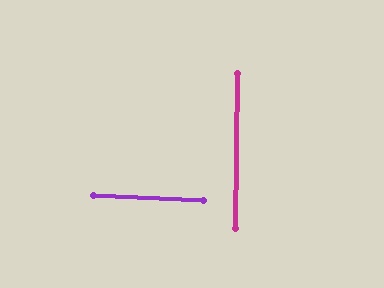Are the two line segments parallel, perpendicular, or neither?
Perpendicular — they meet at approximately 88°.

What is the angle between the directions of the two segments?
Approximately 88 degrees.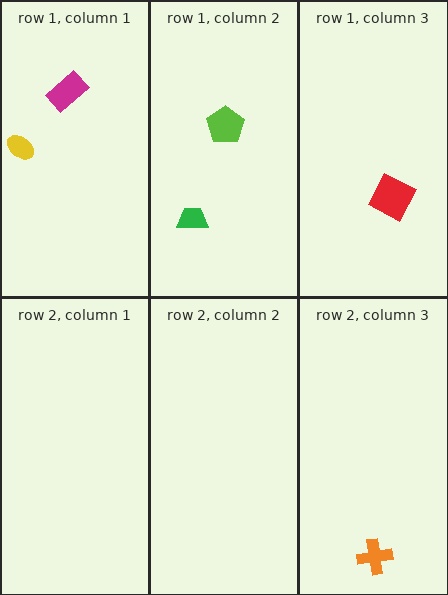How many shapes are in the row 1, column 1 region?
2.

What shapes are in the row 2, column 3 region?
The orange cross.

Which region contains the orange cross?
The row 2, column 3 region.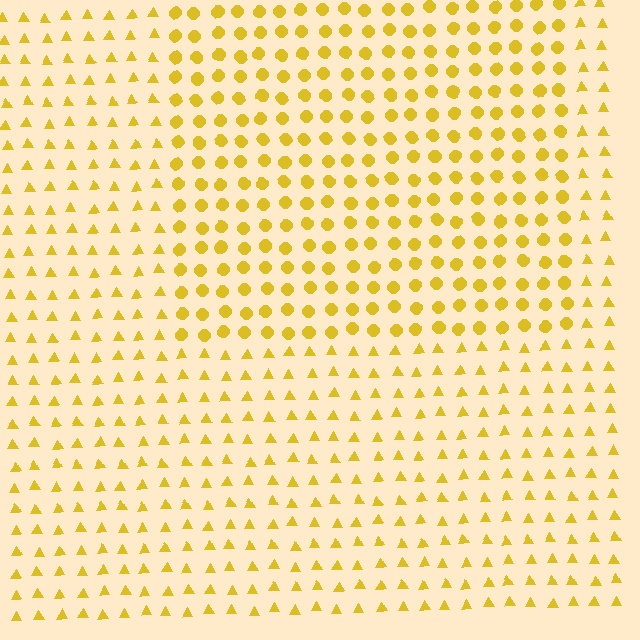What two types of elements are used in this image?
The image uses circles inside the rectangle region and triangles outside it.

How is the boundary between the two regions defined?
The boundary is defined by a change in element shape: circles inside vs. triangles outside. All elements share the same color and spacing.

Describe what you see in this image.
The image is filled with small yellow elements arranged in a uniform grid. A rectangle-shaped region contains circles, while the surrounding area contains triangles. The boundary is defined purely by the change in element shape.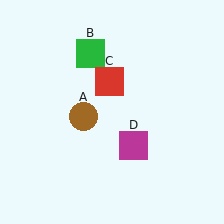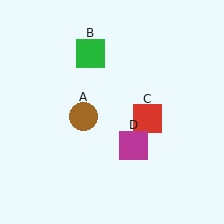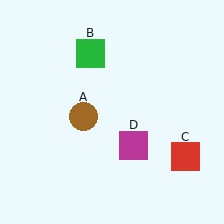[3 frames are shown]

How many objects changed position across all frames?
1 object changed position: red square (object C).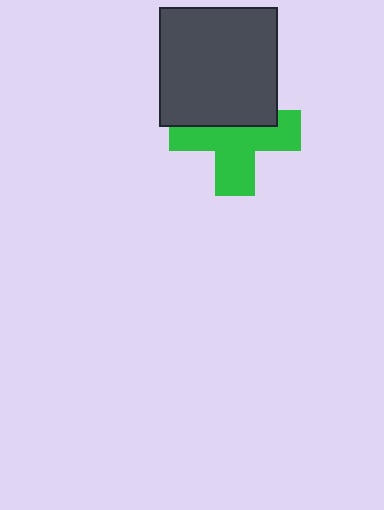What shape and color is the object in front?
The object in front is a dark gray square.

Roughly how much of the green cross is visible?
About half of it is visible (roughly 59%).